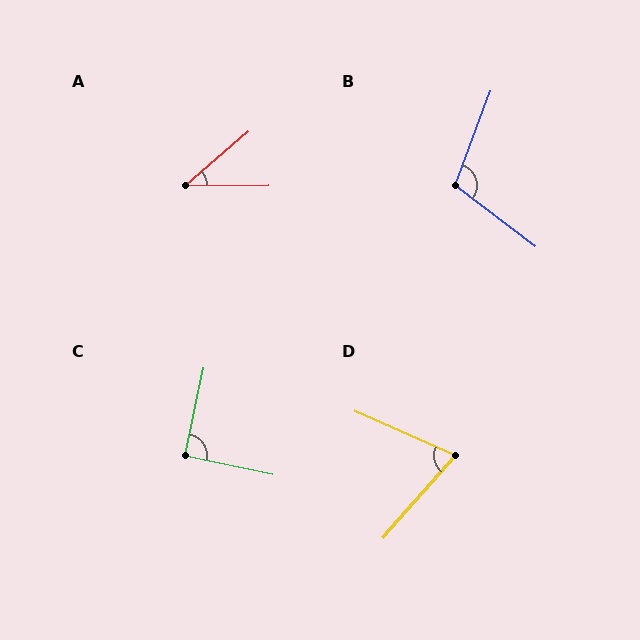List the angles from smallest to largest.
A (40°), D (73°), C (90°), B (107°).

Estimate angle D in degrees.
Approximately 73 degrees.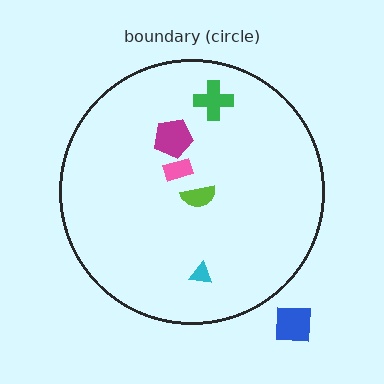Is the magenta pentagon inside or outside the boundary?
Inside.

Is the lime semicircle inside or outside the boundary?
Inside.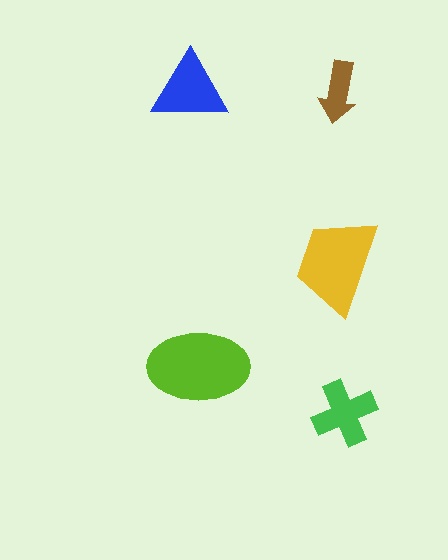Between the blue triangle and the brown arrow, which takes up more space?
The blue triangle.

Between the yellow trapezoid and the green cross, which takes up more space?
The yellow trapezoid.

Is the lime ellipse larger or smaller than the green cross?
Larger.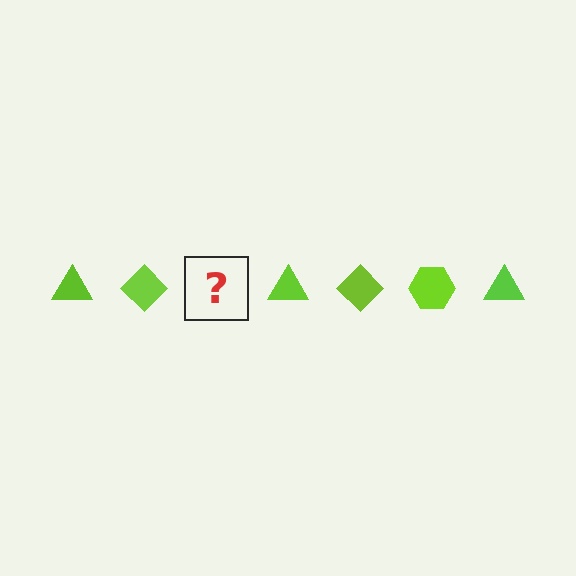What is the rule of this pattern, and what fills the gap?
The rule is that the pattern cycles through triangle, diamond, hexagon shapes in lime. The gap should be filled with a lime hexagon.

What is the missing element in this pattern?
The missing element is a lime hexagon.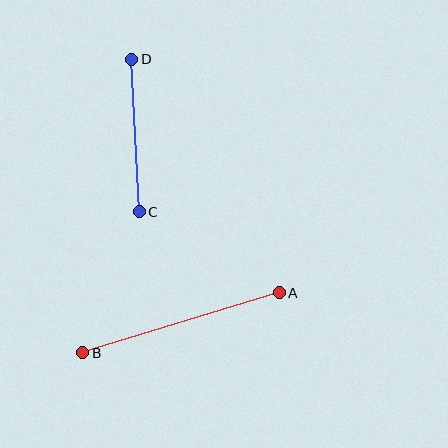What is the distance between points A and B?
The distance is approximately 206 pixels.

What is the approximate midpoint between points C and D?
The midpoint is at approximately (136, 135) pixels.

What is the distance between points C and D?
The distance is approximately 153 pixels.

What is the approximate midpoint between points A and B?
The midpoint is at approximately (181, 323) pixels.